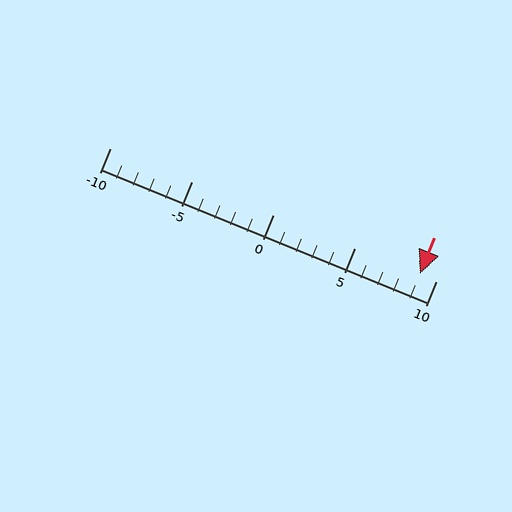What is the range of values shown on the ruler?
The ruler shows values from -10 to 10.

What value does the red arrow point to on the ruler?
The red arrow points to approximately 9.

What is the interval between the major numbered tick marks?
The major tick marks are spaced 5 units apart.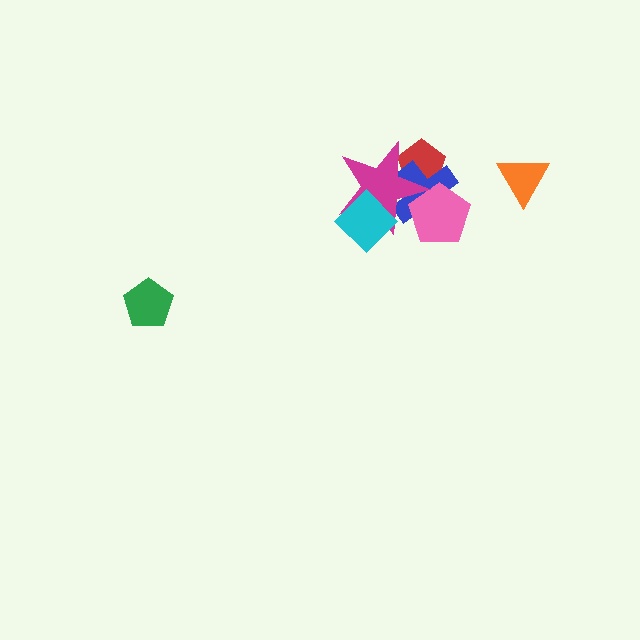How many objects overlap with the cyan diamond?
1 object overlaps with the cyan diamond.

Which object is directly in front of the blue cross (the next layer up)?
The pink pentagon is directly in front of the blue cross.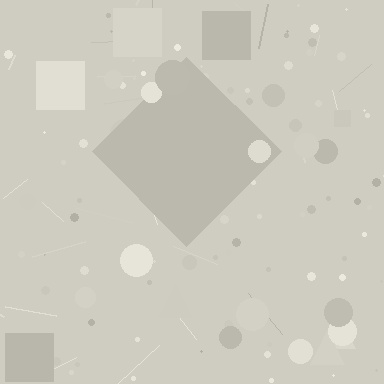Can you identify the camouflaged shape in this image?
The camouflaged shape is a diamond.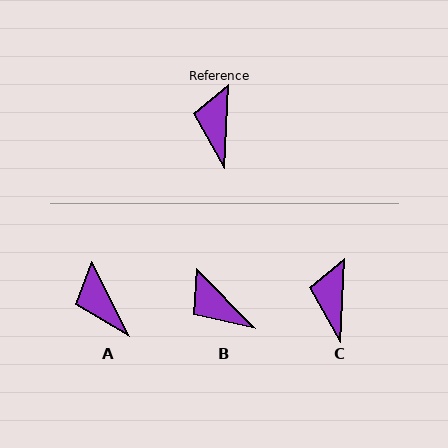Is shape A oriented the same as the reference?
No, it is off by about 29 degrees.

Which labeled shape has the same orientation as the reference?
C.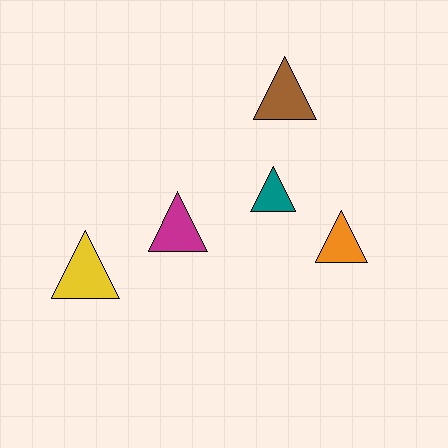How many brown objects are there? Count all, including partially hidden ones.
There is 1 brown object.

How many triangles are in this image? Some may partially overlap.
There are 5 triangles.